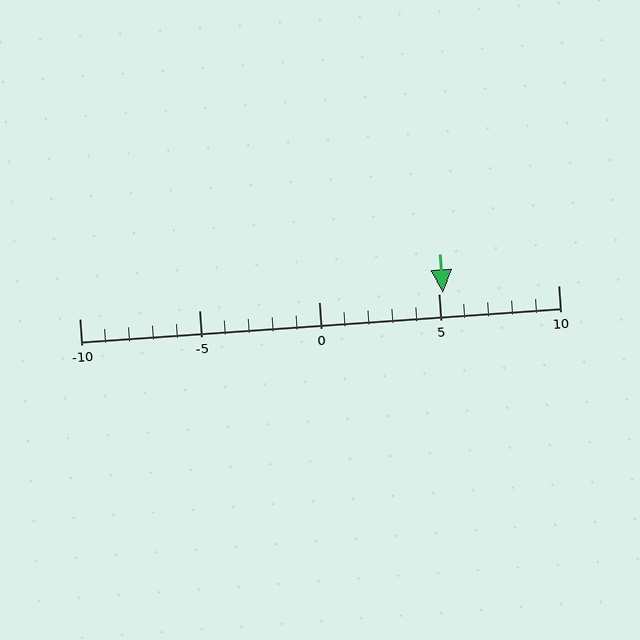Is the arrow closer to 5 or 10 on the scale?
The arrow is closer to 5.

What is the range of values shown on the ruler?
The ruler shows values from -10 to 10.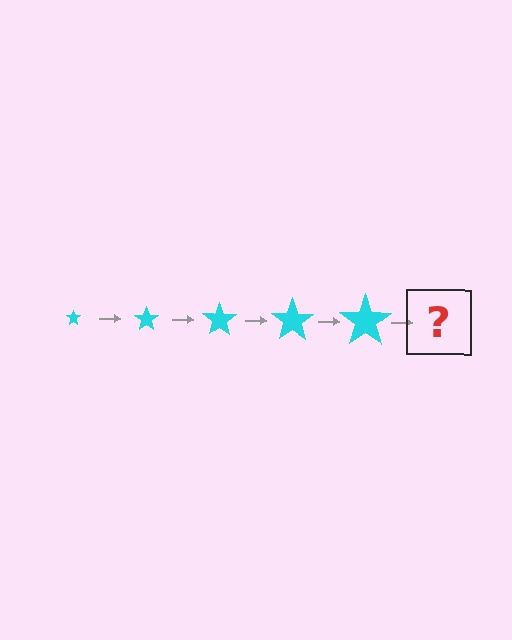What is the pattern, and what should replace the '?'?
The pattern is that the star gets progressively larger each step. The '?' should be a cyan star, larger than the previous one.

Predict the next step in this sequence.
The next step is a cyan star, larger than the previous one.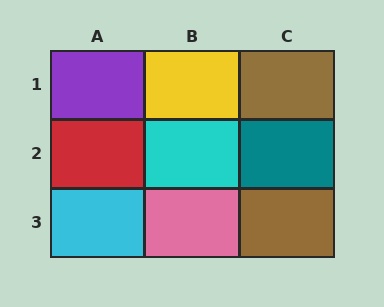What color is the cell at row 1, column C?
Brown.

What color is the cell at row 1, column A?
Purple.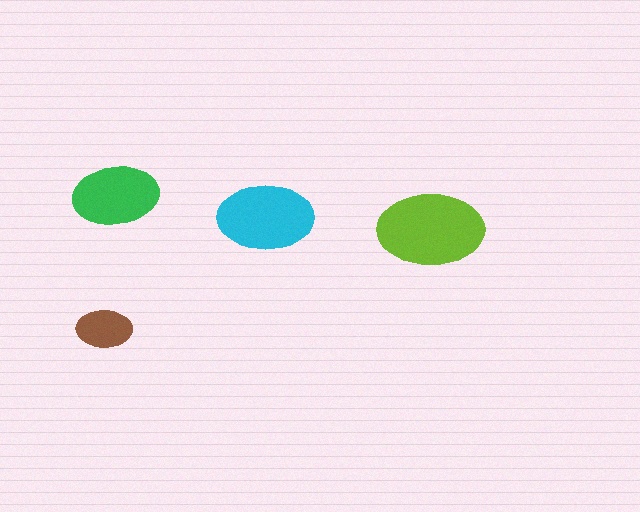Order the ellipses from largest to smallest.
the lime one, the cyan one, the green one, the brown one.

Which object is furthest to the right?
The lime ellipse is rightmost.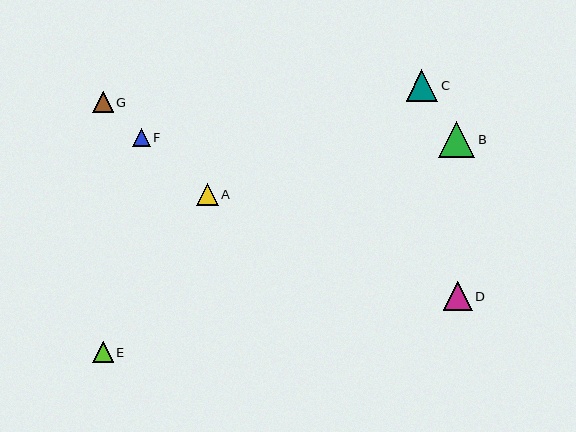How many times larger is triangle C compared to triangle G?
Triangle C is approximately 1.6 times the size of triangle G.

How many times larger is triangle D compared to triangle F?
Triangle D is approximately 1.7 times the size of triangle F.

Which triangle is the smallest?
Triangle F is the smallest with a size of approximately 18 pixels.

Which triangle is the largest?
Triangle B is the largest with a size of approximately 36 pixels.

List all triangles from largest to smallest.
From largest to smallest: B, C, D, A, E, G, F.